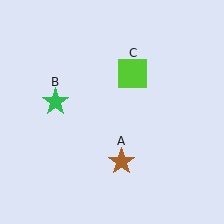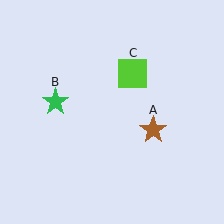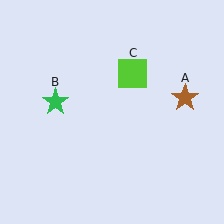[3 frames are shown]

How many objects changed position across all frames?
1 object changed position: brown star (object A).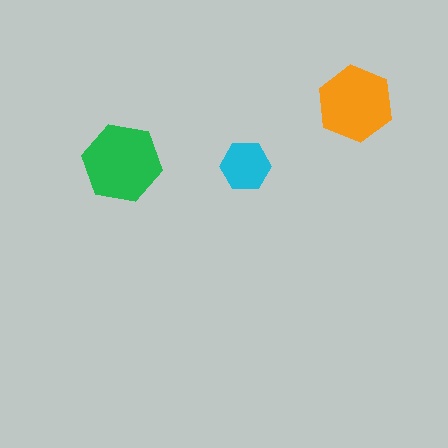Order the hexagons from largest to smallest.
the green one, the orange one, the cyan one.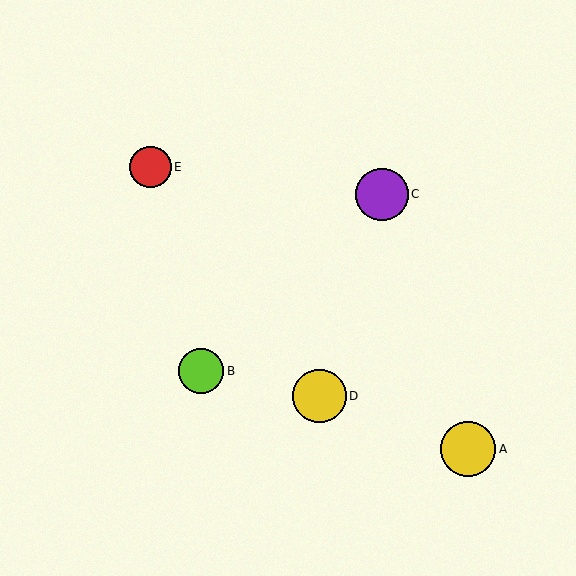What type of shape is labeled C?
Shape C is a purple circle.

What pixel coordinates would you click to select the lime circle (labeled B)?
Click at (201, 371) to select the lime circle B.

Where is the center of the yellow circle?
The center of the yellow circle is at (468, 449).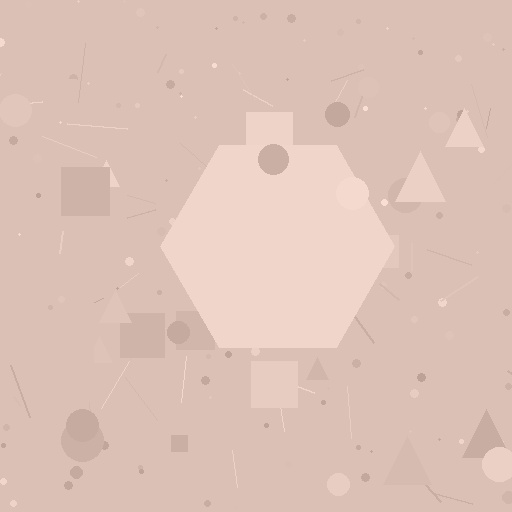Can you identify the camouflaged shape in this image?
The camouflaged shape is a hexagon.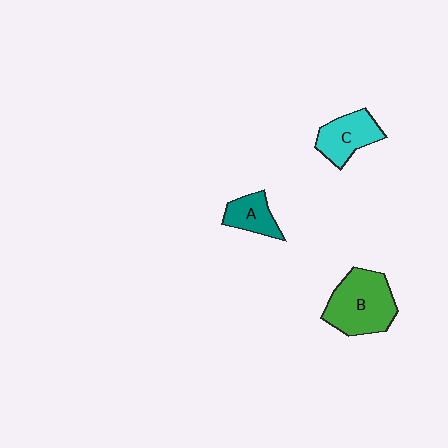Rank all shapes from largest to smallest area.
From largest to smallest: B (green), C (cyan), A (teal).